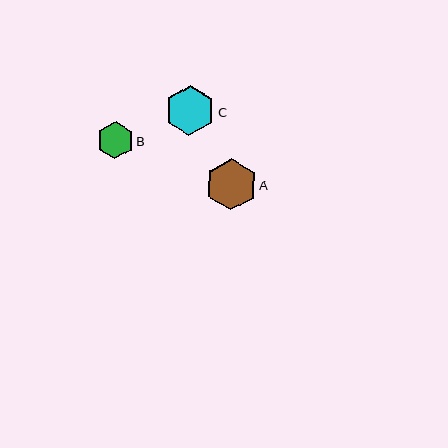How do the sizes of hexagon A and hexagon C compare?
Hexagon A and hexagon C are approximately the same size.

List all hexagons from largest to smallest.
From largest to smallest: A, C, B.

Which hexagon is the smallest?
Hexagon B is the smallest with a size of approximately 37 pixels.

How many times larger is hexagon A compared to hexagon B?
Hexagon A is approximately 1.4 times the size of hexagon B.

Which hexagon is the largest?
Hexagon A is the largest with a size of approximately 52 pixels.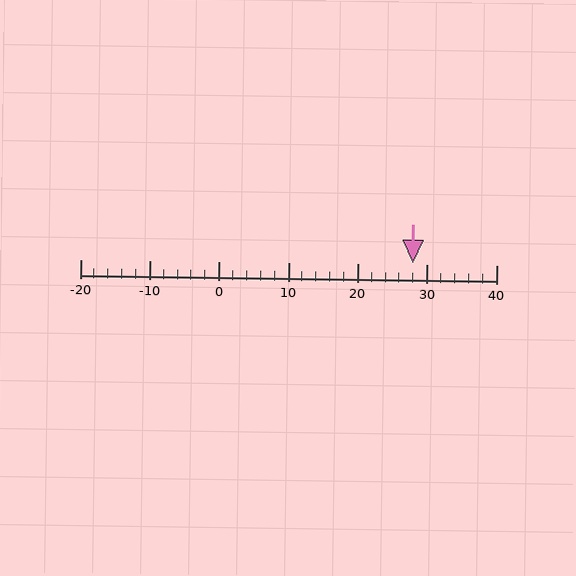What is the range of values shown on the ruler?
The ruler shows values from -20 to 40.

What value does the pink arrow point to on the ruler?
The pink arrow points to approximately 28.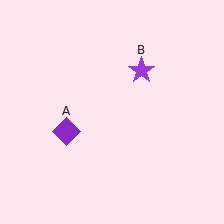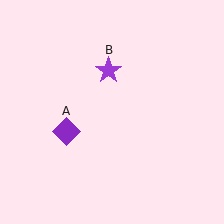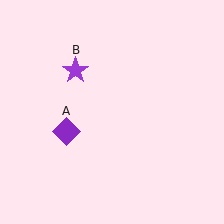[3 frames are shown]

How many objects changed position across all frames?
1 object changed position: purple star (object B).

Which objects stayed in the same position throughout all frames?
Purple diamond (object A) remained stationary.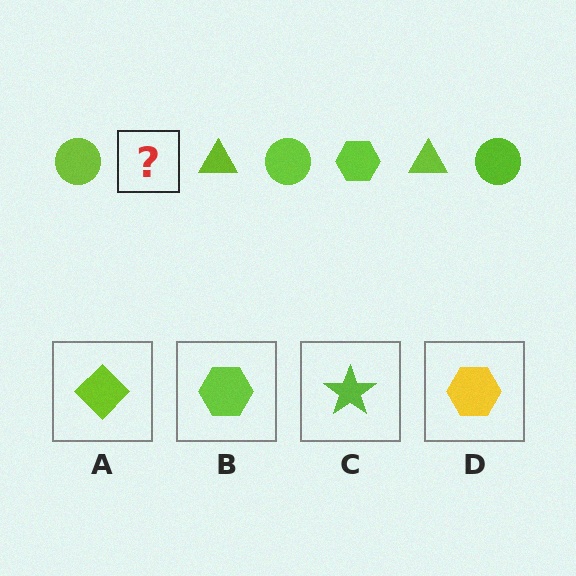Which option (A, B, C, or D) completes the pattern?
B.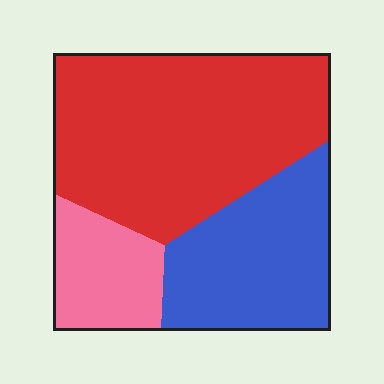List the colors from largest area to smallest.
From largest to smallest: red, blue, pink.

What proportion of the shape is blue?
Blue covers roughly 30% of the shape.